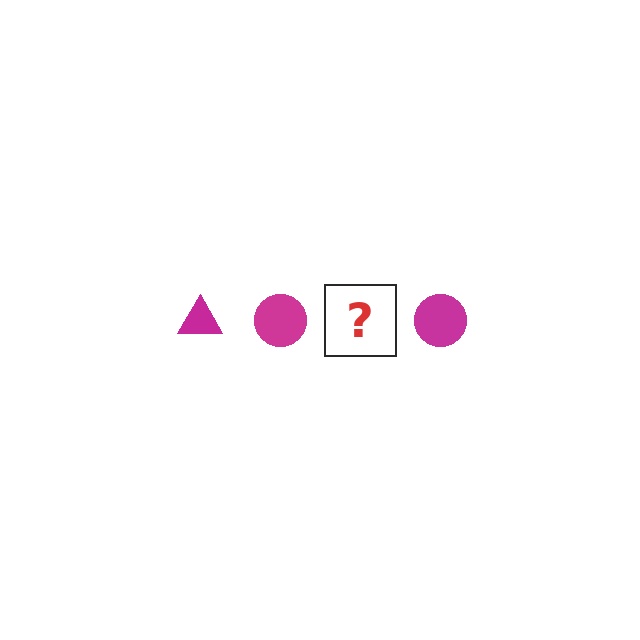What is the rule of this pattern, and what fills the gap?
The rule is that the pattern cycles through triangle, circle shapes in magenta. The gap should be filled with a magenta triangle.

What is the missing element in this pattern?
The missing element is a magenta triangle.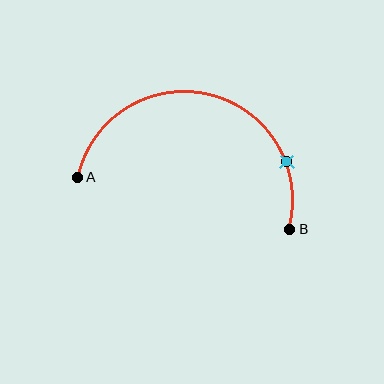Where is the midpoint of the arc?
The arc midpoint is the point on the curve farthest from the straight line joining A and B. It sits above that line.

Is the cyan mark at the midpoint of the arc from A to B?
No. The cyan mark lies on the arc but is closer to endpoint B. The arc midpoint would be at the point on the curve equidistant along the arc from both A and B.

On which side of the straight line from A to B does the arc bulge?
The arc bulges above the straight line connecting A and B.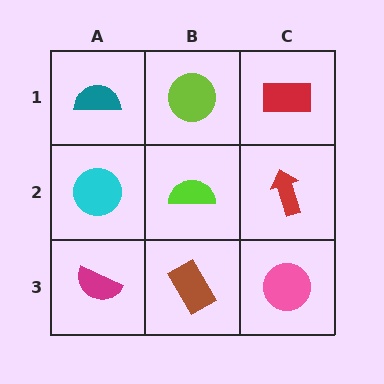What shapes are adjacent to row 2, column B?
A lime circle (row 1, column B), a brown rectangle (row 3, column B), a cyan circle (row 2, column A), a red arrow (row 2, column C).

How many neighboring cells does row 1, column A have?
2.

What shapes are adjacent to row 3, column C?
A red arrow (row 2, column C), a brown rectangle (row 3, column B).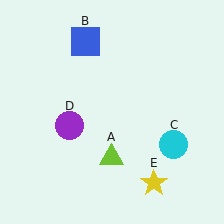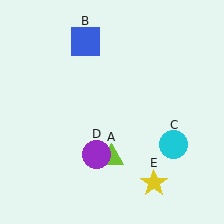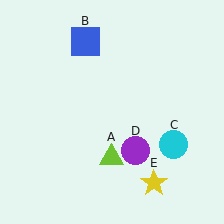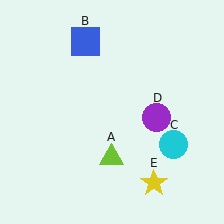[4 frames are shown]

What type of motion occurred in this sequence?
The purple circle (object D) rotated counterclockwise around the center of the scene.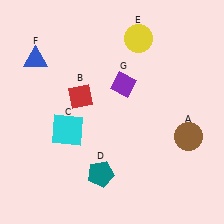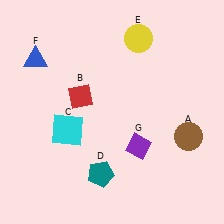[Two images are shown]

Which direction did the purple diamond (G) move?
The purple diamond (G) moved down.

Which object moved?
The purple diamond (G) moved down.